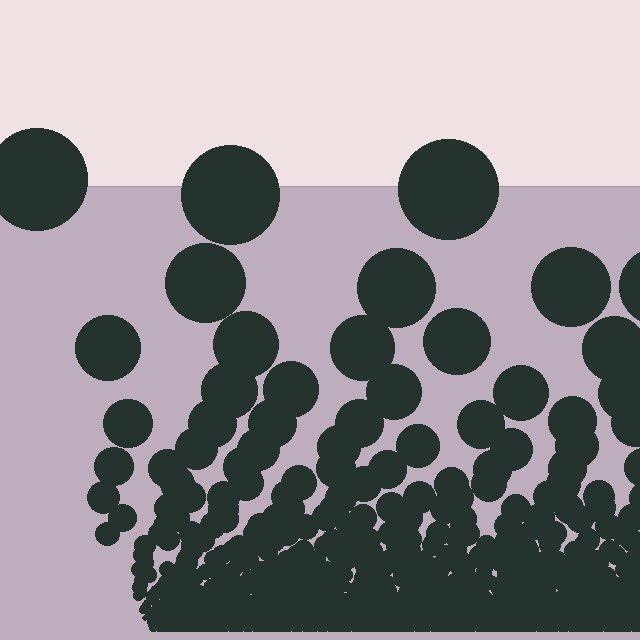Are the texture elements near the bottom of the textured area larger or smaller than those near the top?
Smaller. The gradient is inverted — elements near the bottom are smaller and denser.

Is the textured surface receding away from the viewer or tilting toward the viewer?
The surface appears to tilt toward the viewer. Texture elements get larger and sparser toward the top.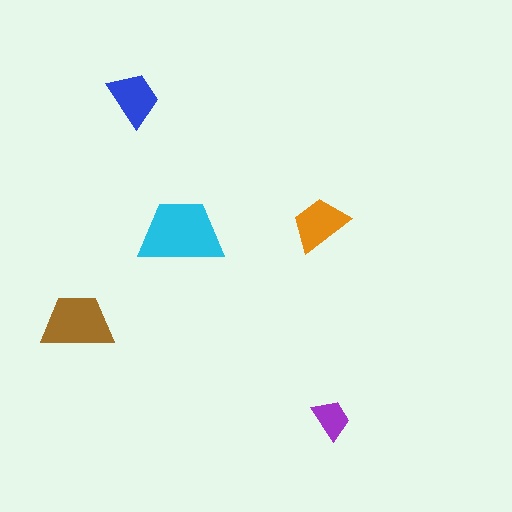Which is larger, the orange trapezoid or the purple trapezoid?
The orange one.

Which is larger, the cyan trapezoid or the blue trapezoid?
The cyan one.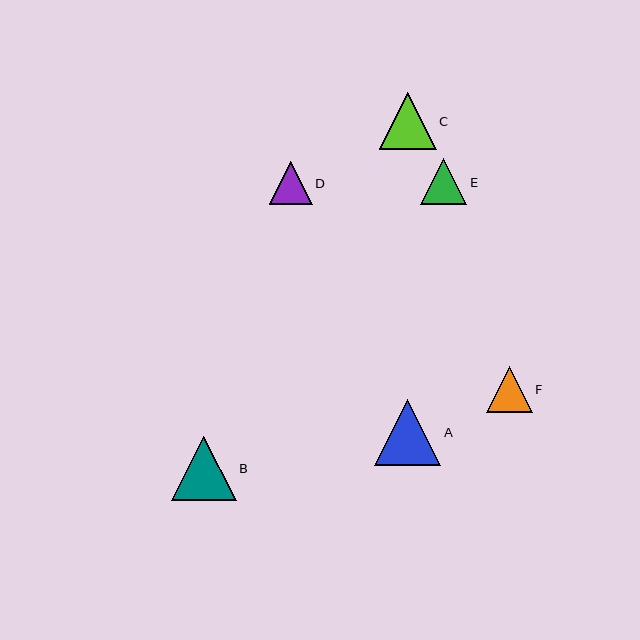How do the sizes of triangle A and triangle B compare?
Triangle A and triangle B are approximately the same size.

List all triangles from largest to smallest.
From largest to smallest: A, B, C, E, F, D.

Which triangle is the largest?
Triangle A is the largest with a size of approximately 66 pixels.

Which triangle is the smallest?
Triangle D is the smallest with a size of approximately 43 pixels.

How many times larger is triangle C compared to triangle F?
Triangle C is approximately 1.2 times the size of triangle F.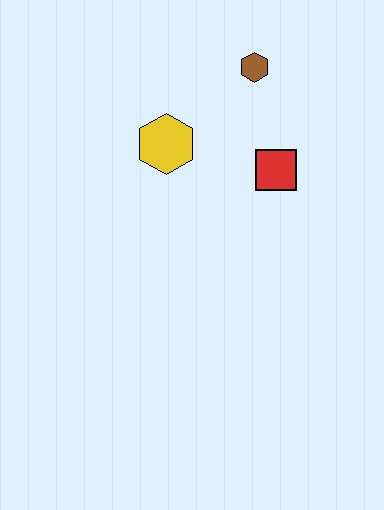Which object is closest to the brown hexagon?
The red square is closest to the brown hexagon.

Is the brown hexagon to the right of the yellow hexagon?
Yes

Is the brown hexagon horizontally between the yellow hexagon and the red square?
Yes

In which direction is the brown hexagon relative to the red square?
The brown hexagon is above the red square.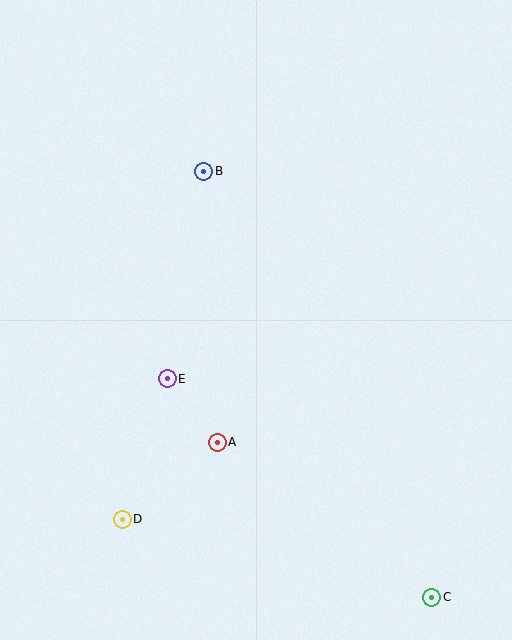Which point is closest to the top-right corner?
Point B is closest to the top-right corner.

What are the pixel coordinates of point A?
Point A is at (217, 442).